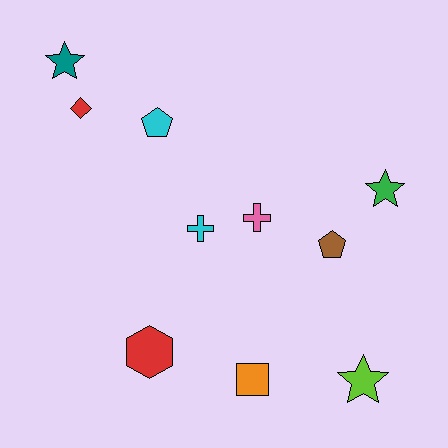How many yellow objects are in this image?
There are no yellow objects.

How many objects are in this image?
There are 10 objects.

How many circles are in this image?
There are no circles.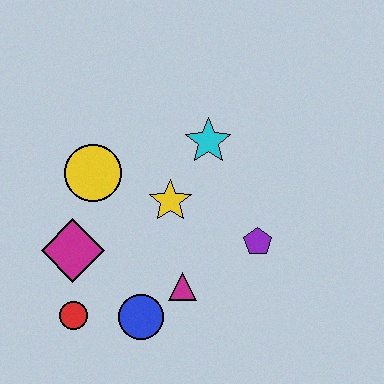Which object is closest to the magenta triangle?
The blue circle is closest to the magenta triangle.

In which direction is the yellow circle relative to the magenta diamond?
The yellow circle is above the magenta diamond.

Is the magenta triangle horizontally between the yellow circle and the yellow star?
No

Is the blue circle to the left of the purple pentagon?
Yes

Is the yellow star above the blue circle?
Yes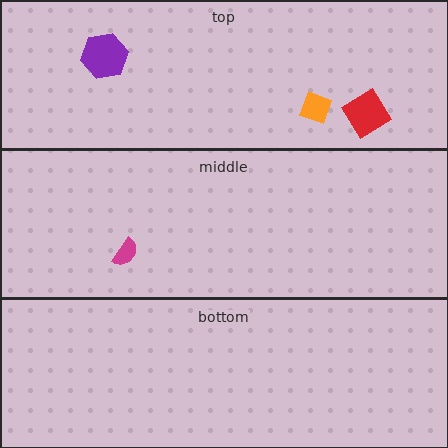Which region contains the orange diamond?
The top region.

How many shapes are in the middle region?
1.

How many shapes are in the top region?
3.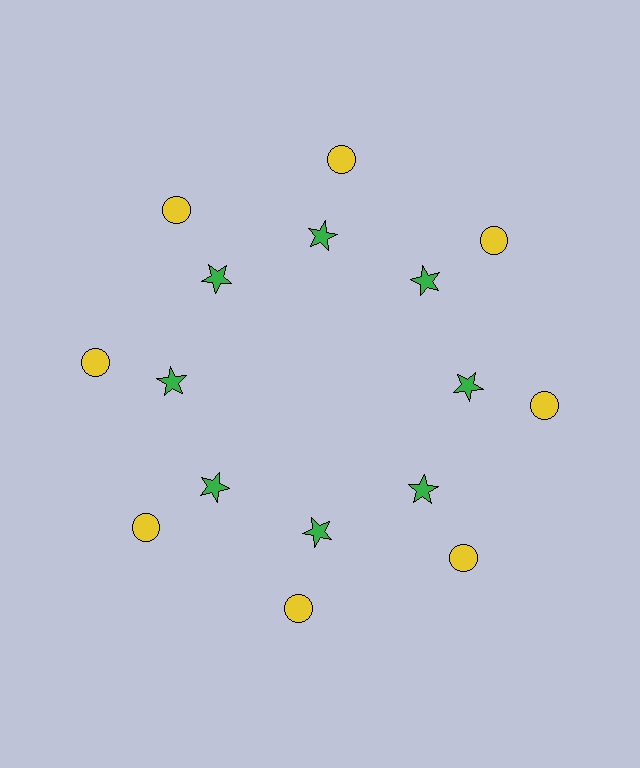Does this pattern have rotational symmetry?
Yes, this pattern has 8-fold rotational symmetry. It looks the same after rotating 45 degrees around the center.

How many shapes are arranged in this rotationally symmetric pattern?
There are 16 shapes, arranged in 8 groups of 2.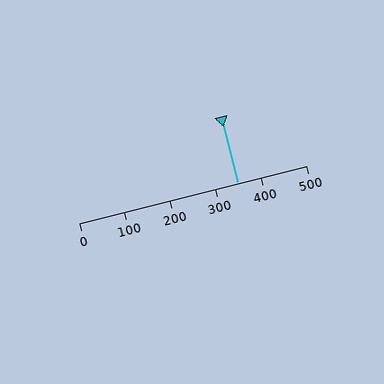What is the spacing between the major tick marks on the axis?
The major ticks are spaced 100 apart.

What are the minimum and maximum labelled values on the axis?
The axis runs from 0 to 500.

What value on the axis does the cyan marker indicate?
The marker indicates approximately 350.